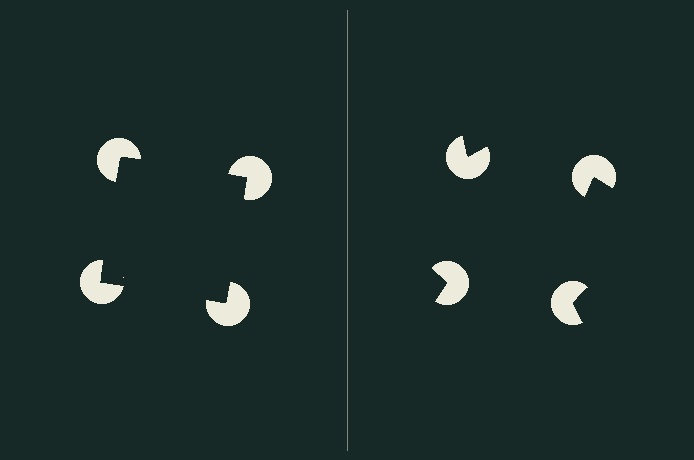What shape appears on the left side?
An illusory square.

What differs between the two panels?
The pac-man discs are positioned identically on both sides; only the wedge orientations differ. On the left they align to a square; on the right they are misaligned.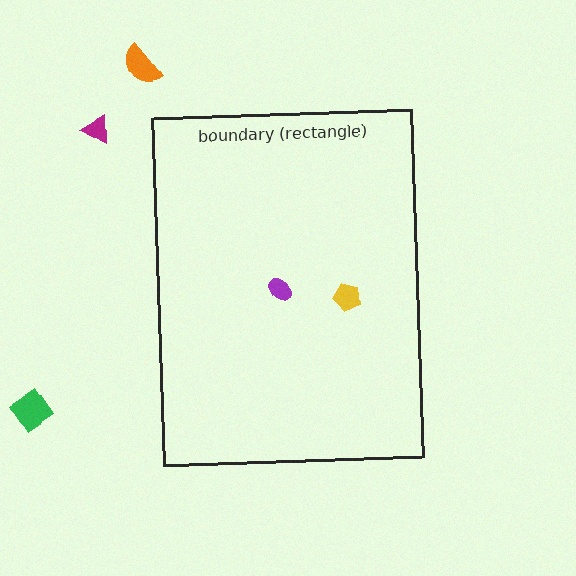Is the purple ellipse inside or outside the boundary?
Inside.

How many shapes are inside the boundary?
2 inside, 3 outside.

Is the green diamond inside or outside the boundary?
Outside.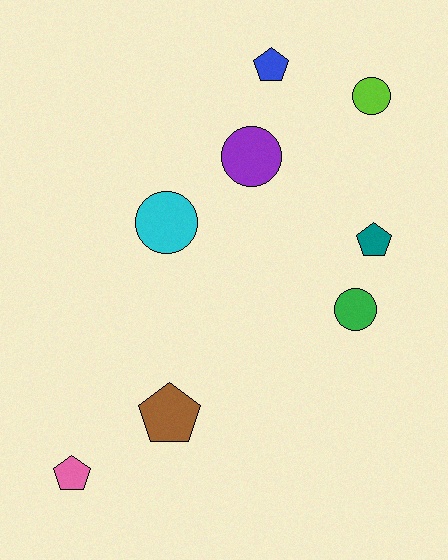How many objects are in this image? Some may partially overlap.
There are 8 objects.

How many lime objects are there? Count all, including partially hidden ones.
There is 1 lime object.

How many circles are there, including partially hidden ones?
There are 4 circles.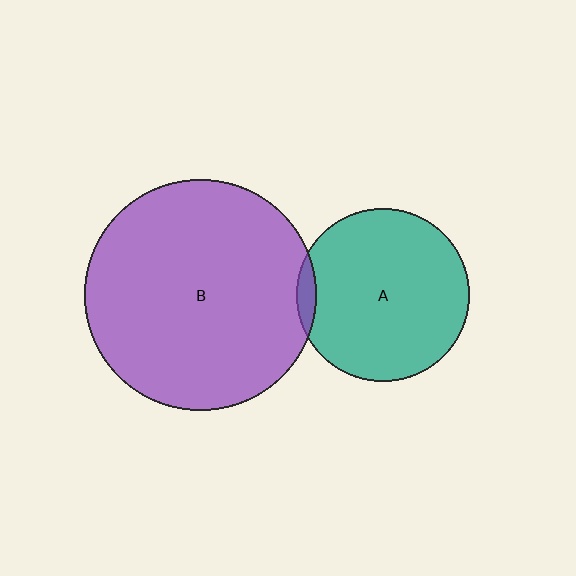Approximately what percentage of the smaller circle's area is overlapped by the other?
Approximately 5%.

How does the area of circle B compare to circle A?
Approximately 1.8 times.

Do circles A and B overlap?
Yes.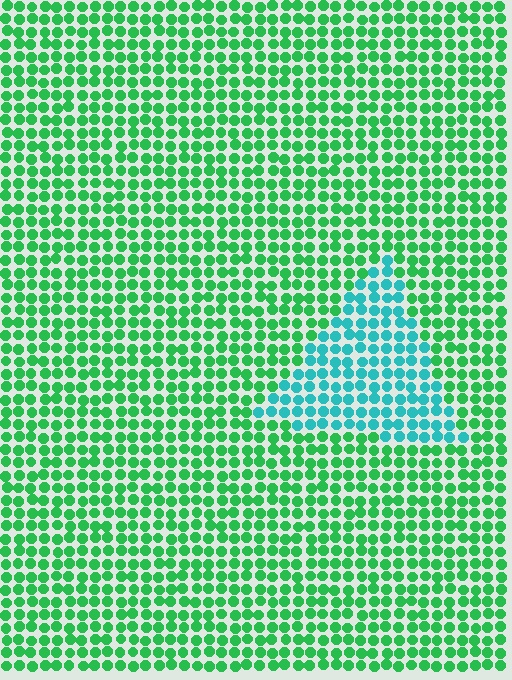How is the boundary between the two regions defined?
The boundary is defined purely by a slight shift in hue (about 44 degrees). Spacing, size, and orientation are identical on both sides.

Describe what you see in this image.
The image is filled with small green elements in a uniform arrangement. A triangle-shaped region is visible where the elements are tinted to a slightly different hue, forming a subtle color boundary.